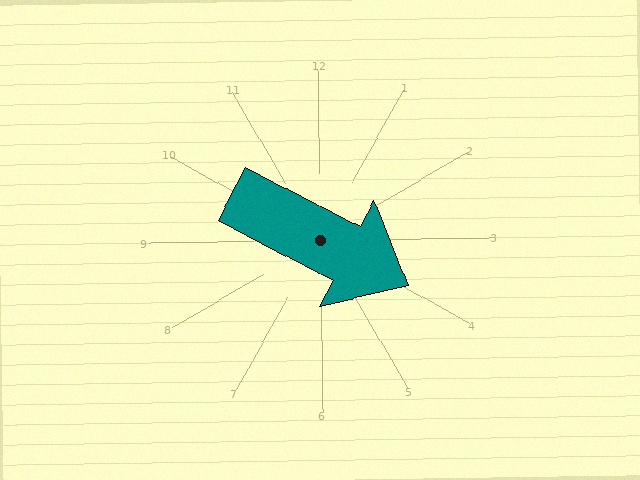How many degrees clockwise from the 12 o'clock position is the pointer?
Approximately 118 degrees.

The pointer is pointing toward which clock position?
Roughly 4 o'clock.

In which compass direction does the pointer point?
Southeast.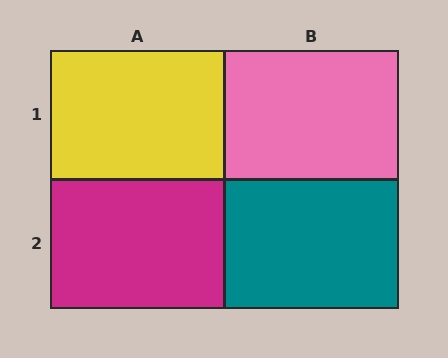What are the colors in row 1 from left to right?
Yellow, pink.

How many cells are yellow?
1 cell is yellow.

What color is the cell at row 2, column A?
Magenta.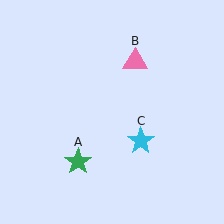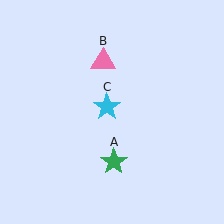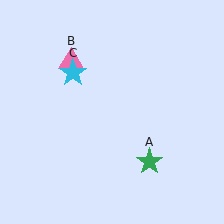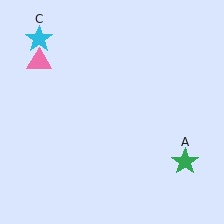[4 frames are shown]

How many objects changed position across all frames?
3 objects changed position: green star (object A), pink triangle (object B), cyan star (object C).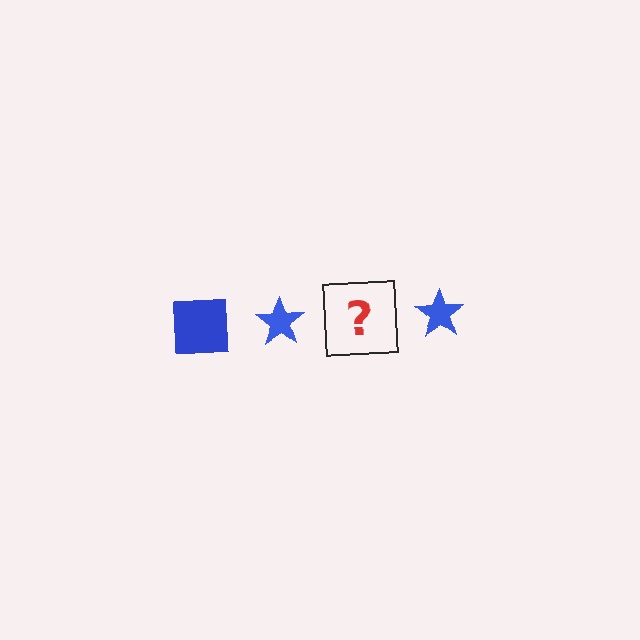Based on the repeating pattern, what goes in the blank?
The blank should be a blue square.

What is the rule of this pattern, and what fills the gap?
The rule is that the pattern cycles through square, star shapes in blue. The gap should be filled with a blue square.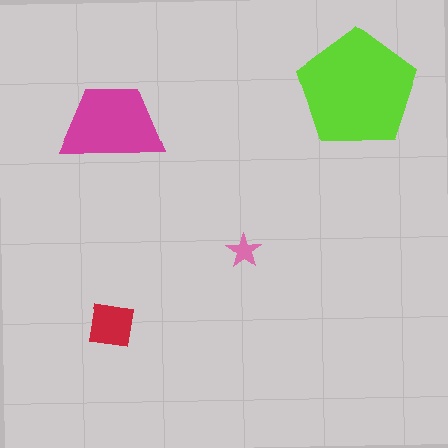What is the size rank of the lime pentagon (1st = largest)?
1st.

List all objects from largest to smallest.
The lime pentagon, the magenta trapezoid, the red square, the pink star.